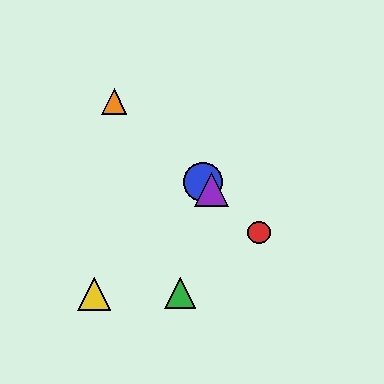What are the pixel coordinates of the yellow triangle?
The yellow triangle is at (94, 294).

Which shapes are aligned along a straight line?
The red circle, the blue circle, the purple triangle, the orange triangle are aligned along a straight line.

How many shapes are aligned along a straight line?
4 shapes (the red circle, the blue circle, the purple triangle, the orange triangle) are aligned along a straight line.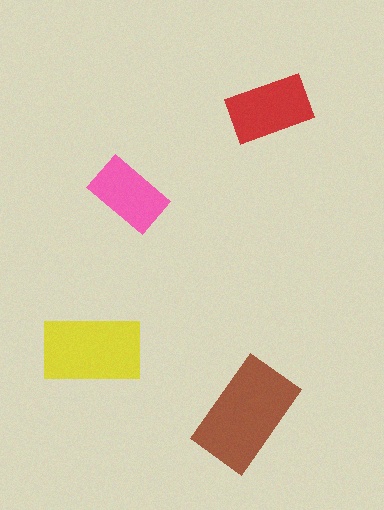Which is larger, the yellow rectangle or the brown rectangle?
The brown one.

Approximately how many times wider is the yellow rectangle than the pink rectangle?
About 1.5 times wider.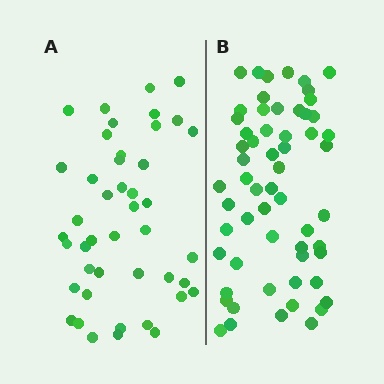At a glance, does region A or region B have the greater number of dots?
Region B (the right region) has more dots.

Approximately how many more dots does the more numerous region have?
Region B has approximately 15 more dots than region A.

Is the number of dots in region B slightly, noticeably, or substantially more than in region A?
Region B has noticeably more, but not dramatically so. The ratio is roughly 1.3 to 1.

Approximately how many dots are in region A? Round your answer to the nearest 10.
About 40 dots. (The exact count is 44, which rounds to 40.)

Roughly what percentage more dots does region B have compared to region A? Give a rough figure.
About 35% more.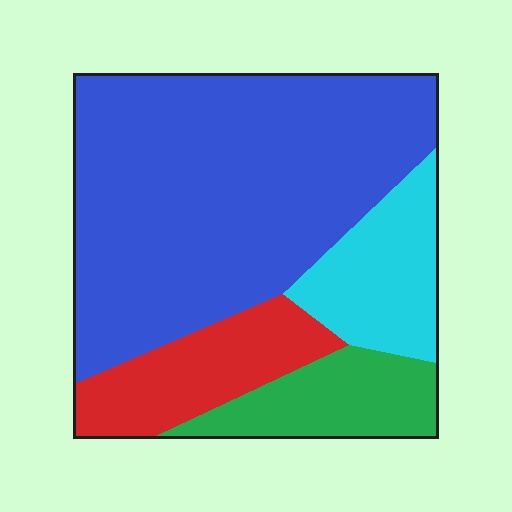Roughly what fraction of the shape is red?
Red takes up about one eighth (1/8) of the shape.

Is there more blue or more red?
Blue.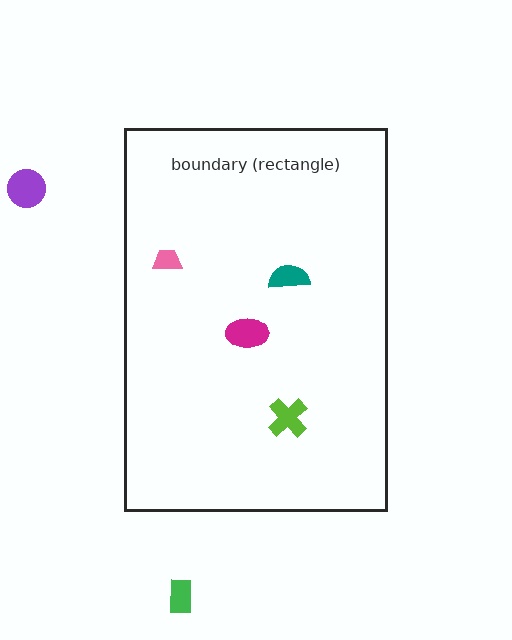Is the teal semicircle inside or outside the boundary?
Inside.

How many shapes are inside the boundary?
4 inside, 2 outside.